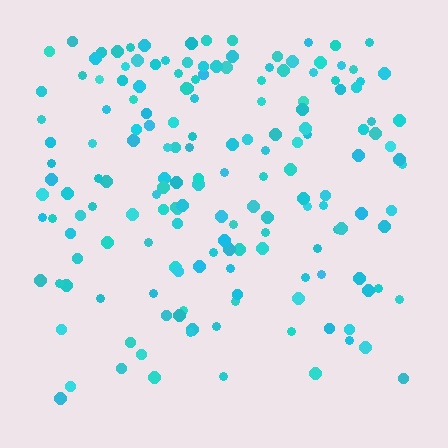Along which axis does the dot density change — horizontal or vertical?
Vertical.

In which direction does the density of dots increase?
From bottom to top, with the top side densest.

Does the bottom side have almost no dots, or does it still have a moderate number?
Still a moderate number, just noticeably fewer than the top.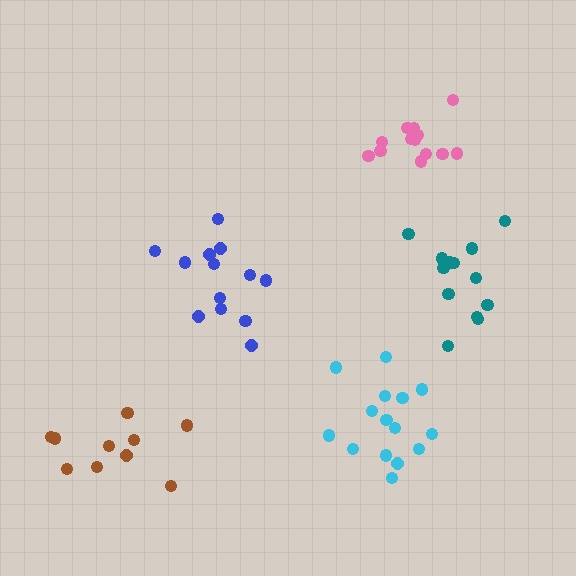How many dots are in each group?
Group 1: 13 dots, Group 2: 13 dots, Group 3: 15 dots, Group 4: 13 dots, Group 5: 10 dots (64 total).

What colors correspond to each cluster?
The clusters are colored: pink, blue, cyan, teal, brown.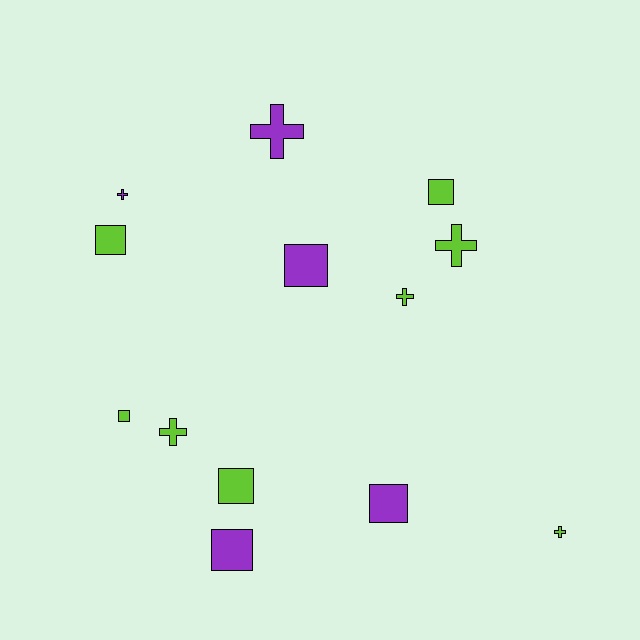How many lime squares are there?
There are 4 lime squares.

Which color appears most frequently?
Lime, with 8 objects.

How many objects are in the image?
There are 13 objects.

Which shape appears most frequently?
Square, with 7 objects.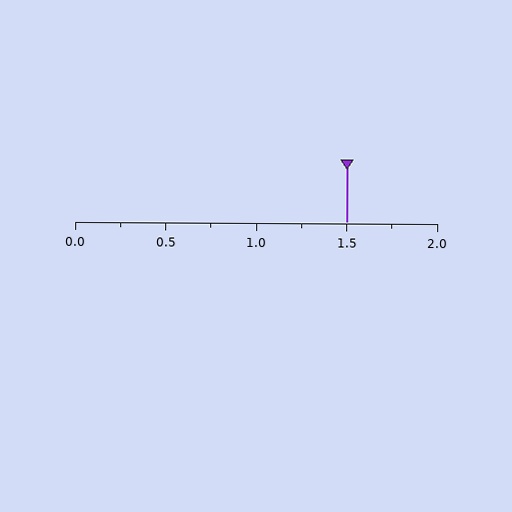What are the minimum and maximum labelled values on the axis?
The axis runs from 0.0 to 2.0.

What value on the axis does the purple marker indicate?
The marker indicates approximately 1.5.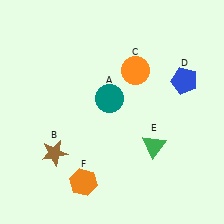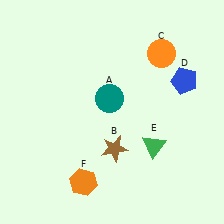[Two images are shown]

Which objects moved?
The objects that moved are: the brown star (B), the orange circle (C).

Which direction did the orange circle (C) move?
The orange circle (C) moved right.